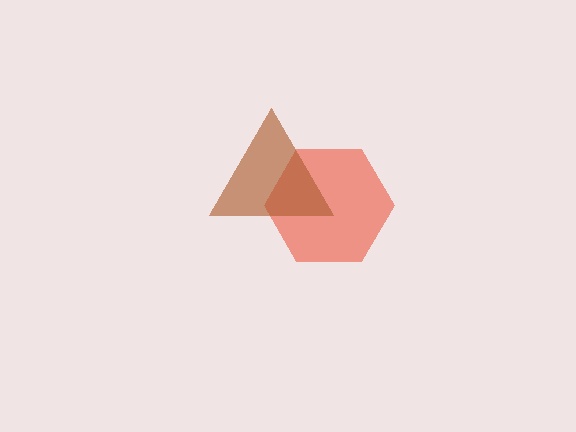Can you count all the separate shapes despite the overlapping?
Yes, there are 2 separate shapes.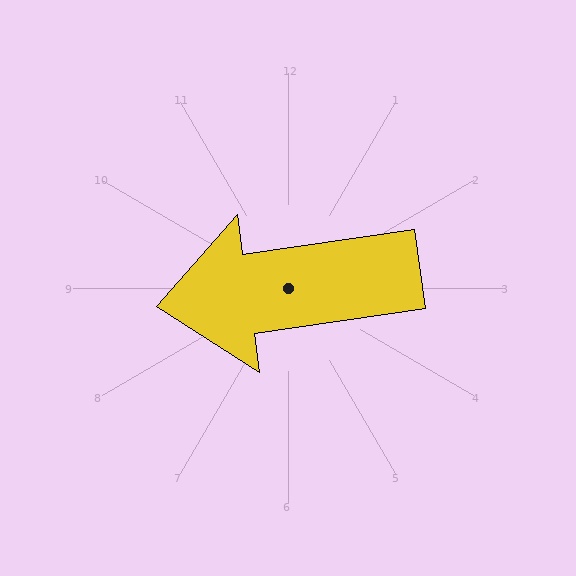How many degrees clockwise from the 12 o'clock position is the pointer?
Approximately 262 degrees.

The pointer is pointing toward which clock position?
Roughly 9 o'clock.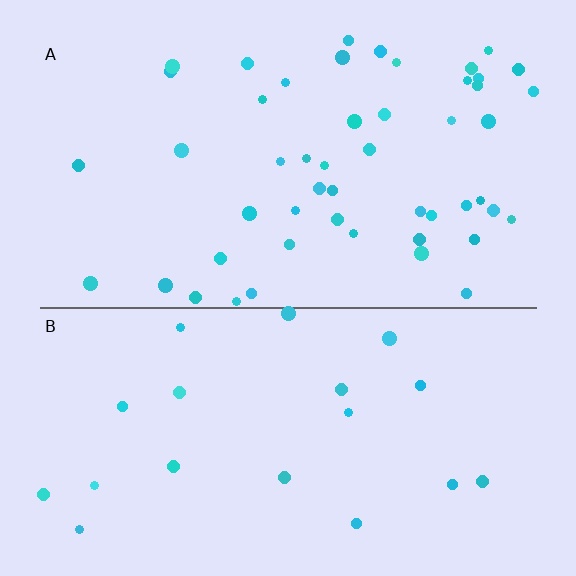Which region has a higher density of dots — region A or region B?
A (the top).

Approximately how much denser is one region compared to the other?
Approximately 2.6× — region A over region B.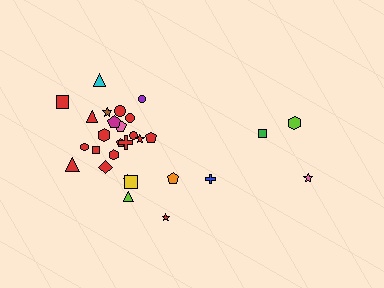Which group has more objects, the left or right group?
The left group.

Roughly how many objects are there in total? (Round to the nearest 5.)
Roughly 30 objects in total.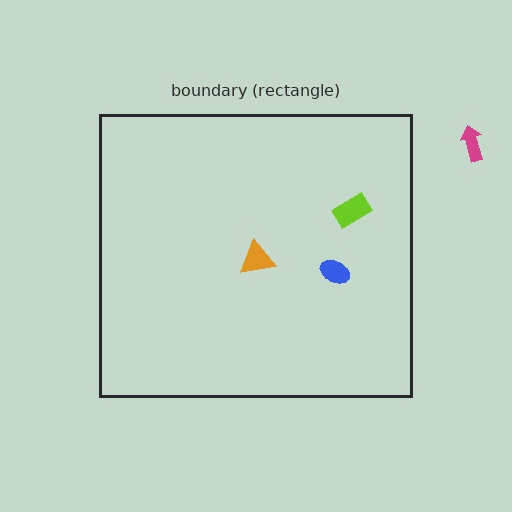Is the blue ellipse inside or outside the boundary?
Inside.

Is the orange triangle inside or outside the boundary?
Inside.